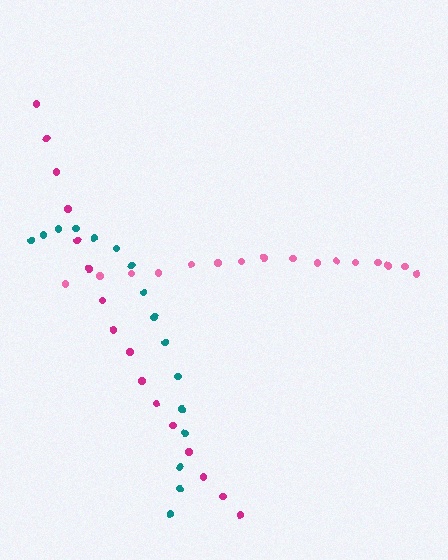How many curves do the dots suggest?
There are 3 distinct paths.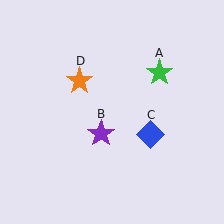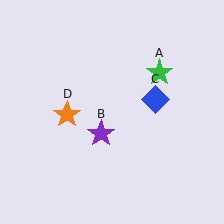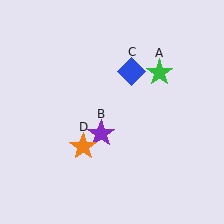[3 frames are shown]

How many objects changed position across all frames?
2 objects changed position: blue diamond (object C), orange star (object D).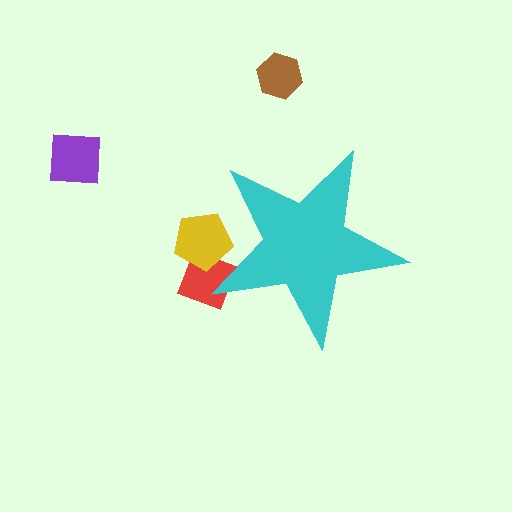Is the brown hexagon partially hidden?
No, the brown hexagon is fully visible.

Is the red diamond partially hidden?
Yes, the red diamond is partially hidden behind the cyan star.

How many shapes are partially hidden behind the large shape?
2 shapes are partially hidden.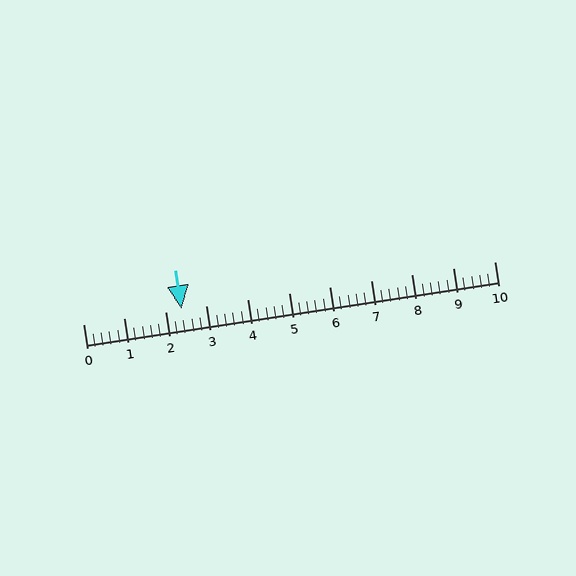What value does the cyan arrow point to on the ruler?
The cyan arrow points to approximately 2.4.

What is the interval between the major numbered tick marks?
The major tick marks are spaced 1 units apart.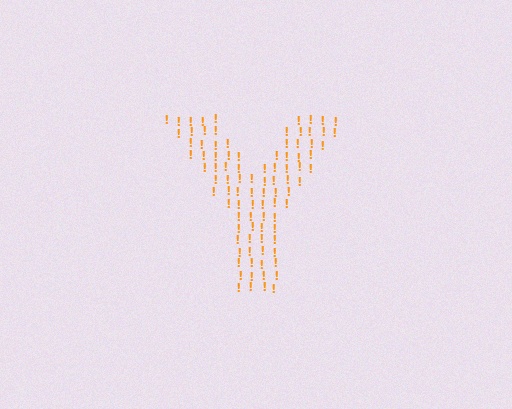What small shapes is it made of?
It is made of small exclamation marks.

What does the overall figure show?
The overall figure shows the letter Y.